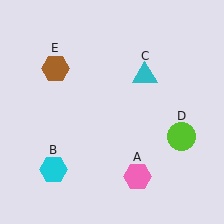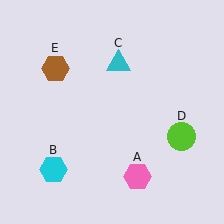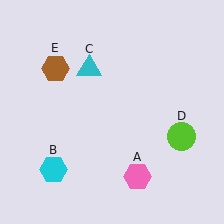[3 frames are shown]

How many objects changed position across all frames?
1 object changed position: cyan triangle (object C).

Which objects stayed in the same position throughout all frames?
Pink hexagon (object A) and cyan hexagon (object B) and lime circle (object D) and brown hexagon (object E) remained stationary.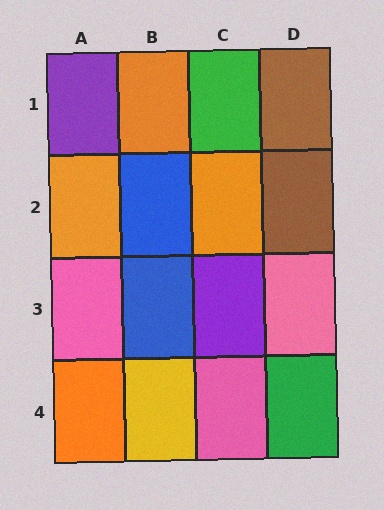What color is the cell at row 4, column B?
Yellow.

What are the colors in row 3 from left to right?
Pink, blue, purple, pink.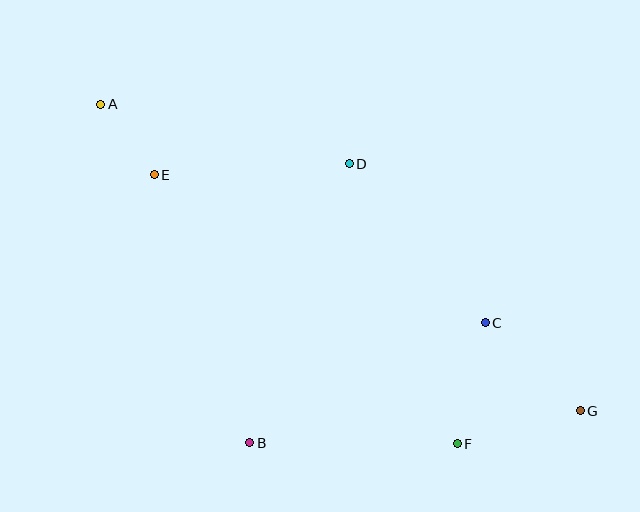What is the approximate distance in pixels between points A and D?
The distance between A and D is approximately 256 pixels.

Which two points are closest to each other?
Points A and E are closest to each other.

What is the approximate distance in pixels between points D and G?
The distance between D and G is approximately 338 pixels.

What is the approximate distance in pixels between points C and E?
The distance between C and E is approximately 363 pixels.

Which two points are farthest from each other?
Points A and G are farthest from each other.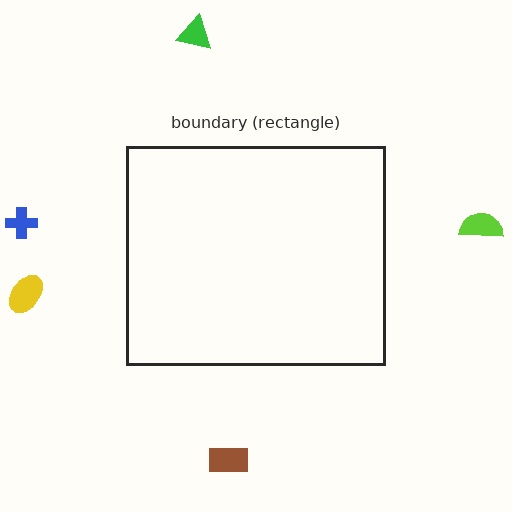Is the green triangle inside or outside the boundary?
Outside.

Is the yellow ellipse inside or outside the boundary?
Outside.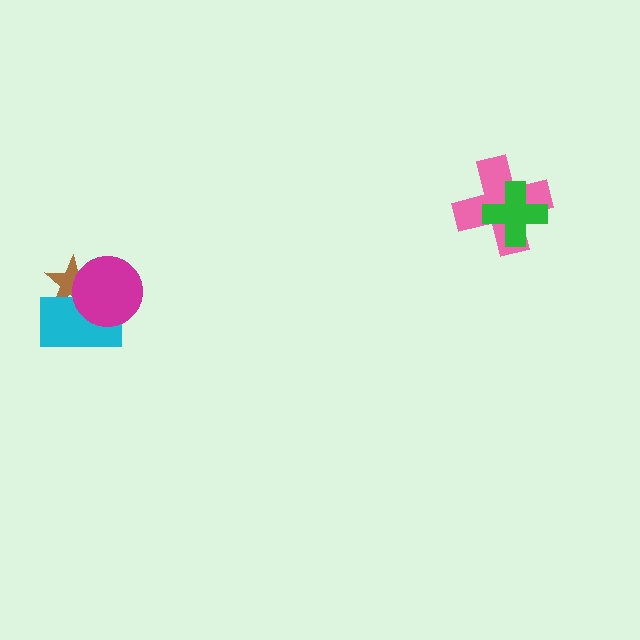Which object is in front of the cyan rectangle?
The magenta circle is in front of the cyan rectangle.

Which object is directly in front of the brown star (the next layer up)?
The cyan rectangle is directly in front of the brown star.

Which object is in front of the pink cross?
The green cross is in front of the pink cross.